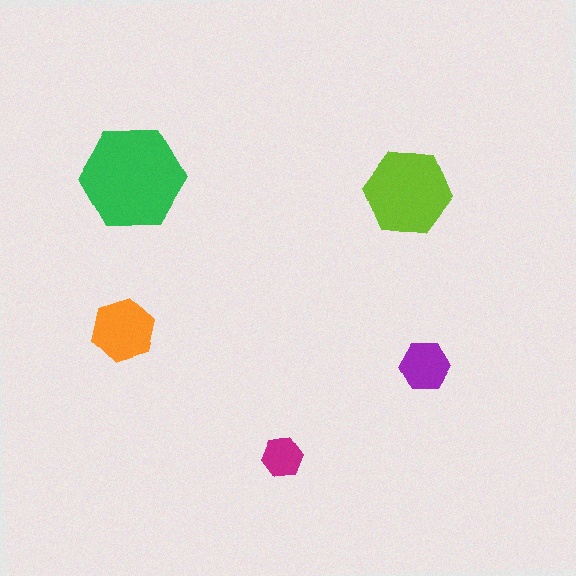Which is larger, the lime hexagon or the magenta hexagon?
The lime one.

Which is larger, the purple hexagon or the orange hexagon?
The orange one.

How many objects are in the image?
There are 5 objects in the image.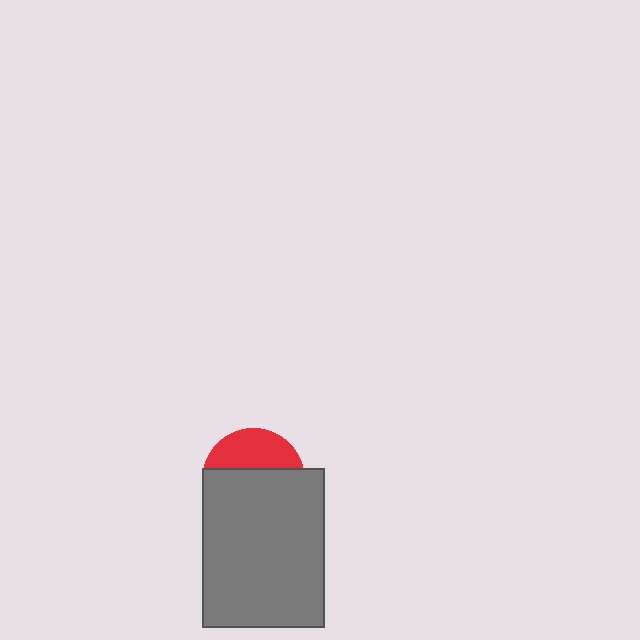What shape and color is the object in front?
The object in front is a gray rectangle.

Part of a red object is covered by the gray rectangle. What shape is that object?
It is a circle.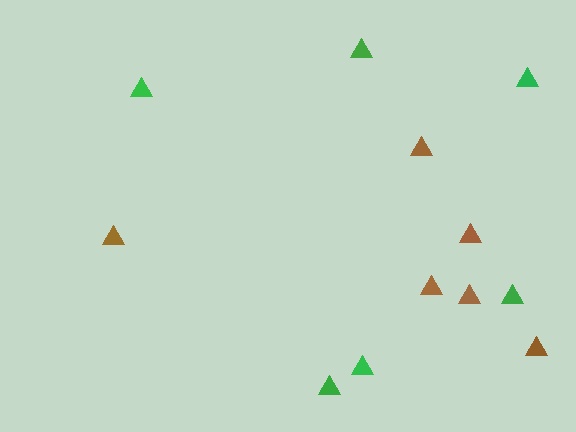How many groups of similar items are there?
There are 2 groups: one group of green triangles (6) and one group of brown triangles (6).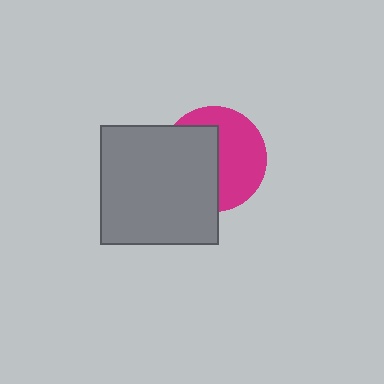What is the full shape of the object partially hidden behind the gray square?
The partially hidden object is a magenta circle.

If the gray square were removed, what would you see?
You would see the complete magenta circle.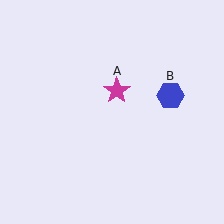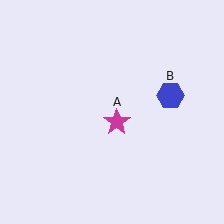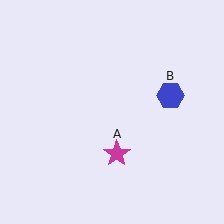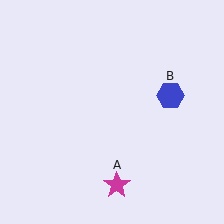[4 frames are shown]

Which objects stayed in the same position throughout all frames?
Blue hexagon (object B) remained stationary.